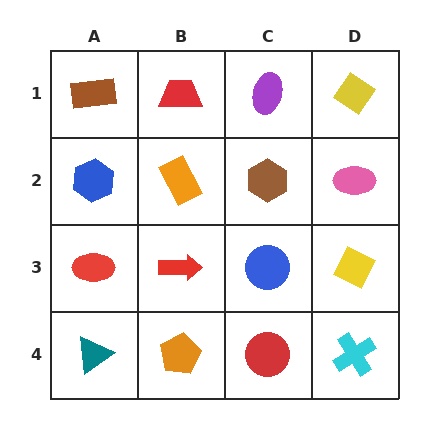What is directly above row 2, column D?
A yellow diamond.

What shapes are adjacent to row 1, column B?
An orange rectangle (row 2, column B), a brown rectangle (row 1, column A), a purple ellipse (row 1, column C).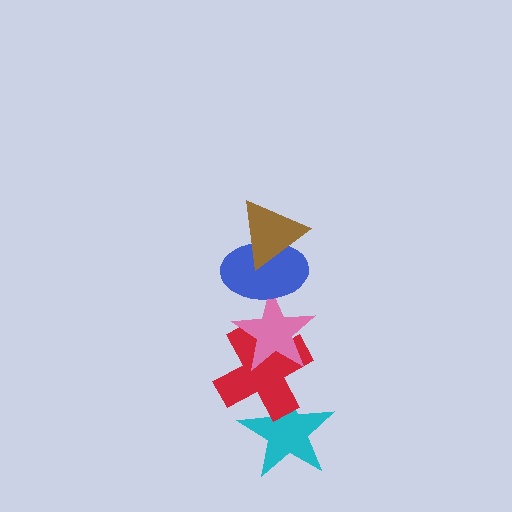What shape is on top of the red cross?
The pink star is on top of the red cross.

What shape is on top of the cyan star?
The red cross is on top of the cyan star.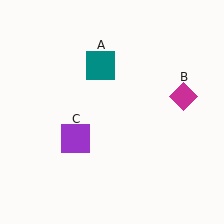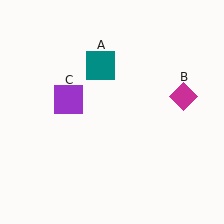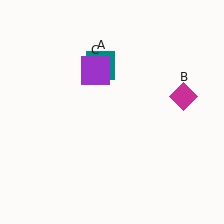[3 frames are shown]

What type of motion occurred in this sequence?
The purple square (object C) rotated clockwise around the center of the scene.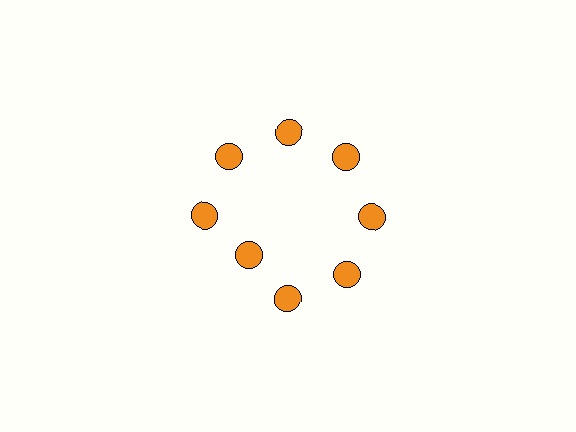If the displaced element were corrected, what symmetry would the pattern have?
It would have 8-fold rotational symmetry — the pattern would map onto itself every 45 degrees.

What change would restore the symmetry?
The symmetry would be restored by moving it outward, back onto the ring so that all 8 circles sit at equal angles and equal distance from the center.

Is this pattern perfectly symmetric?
No. The 8 orange circles are arranged in a ring, but one element near the 8 o'clock position is pulled inward toward the center, breaking the 8-fold rotational symmetry.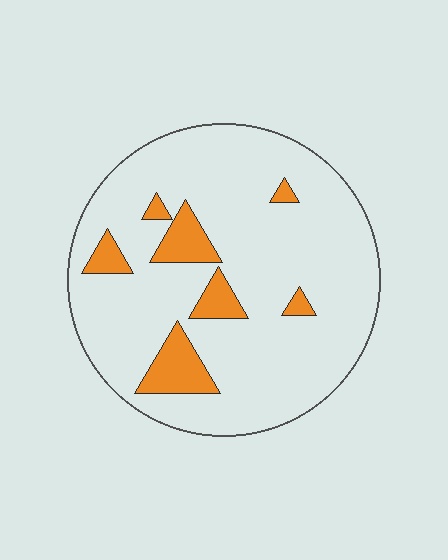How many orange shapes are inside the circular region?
7.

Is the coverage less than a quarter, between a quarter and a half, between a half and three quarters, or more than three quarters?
Less than a quarter.